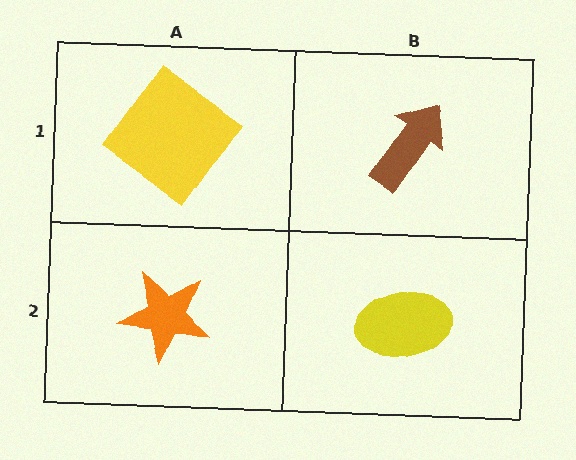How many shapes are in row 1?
2 shapes.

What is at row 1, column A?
A yellow diamond.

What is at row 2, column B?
A yellow ellipse.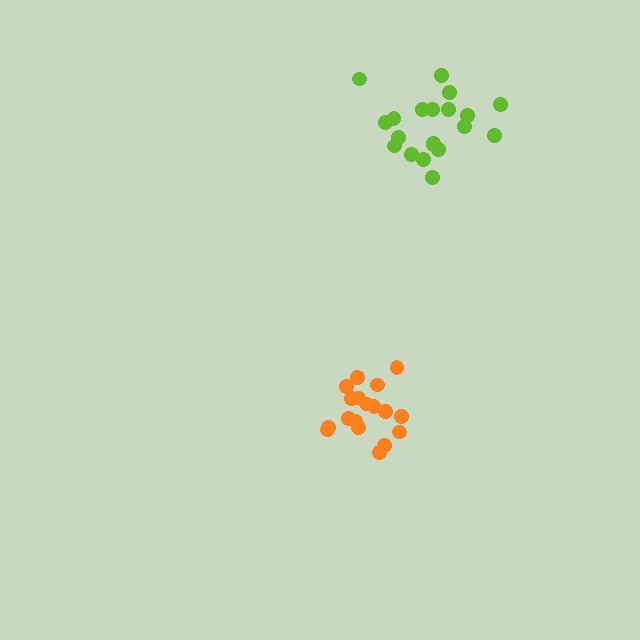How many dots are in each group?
Group 1: 20 dots, Group 2: 18 dots (38 total).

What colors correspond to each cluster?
The clusters are colored: lime, orange.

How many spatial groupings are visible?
There are 2 spatial groupings.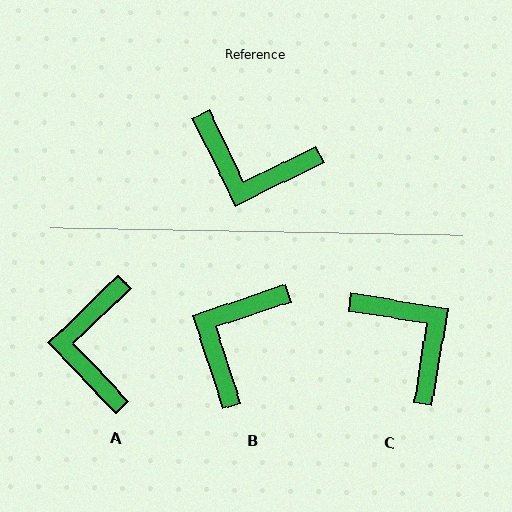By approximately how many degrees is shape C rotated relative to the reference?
Approximately 144 degrees counter-clockwise.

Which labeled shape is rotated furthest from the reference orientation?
C, about 144 degrees away.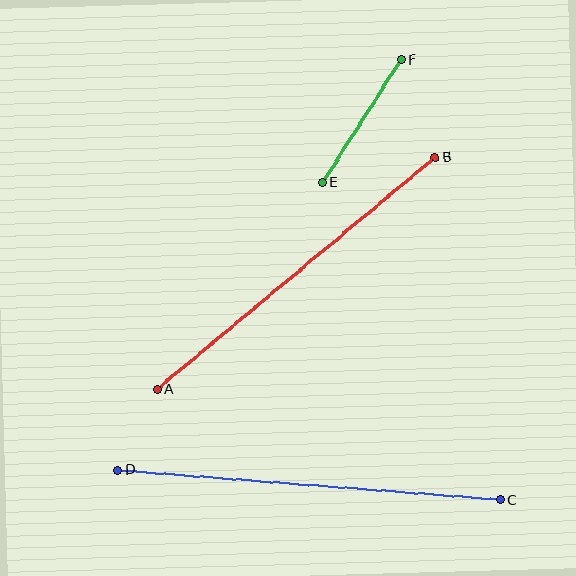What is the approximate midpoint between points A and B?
The midpoint is at approximately (296, 273) pixels.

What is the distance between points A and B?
The distance is approximately 363 pixels.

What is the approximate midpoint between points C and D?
The midpoint is at approximately (309, 485) pixels.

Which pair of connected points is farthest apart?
Points C and D are farthest apart.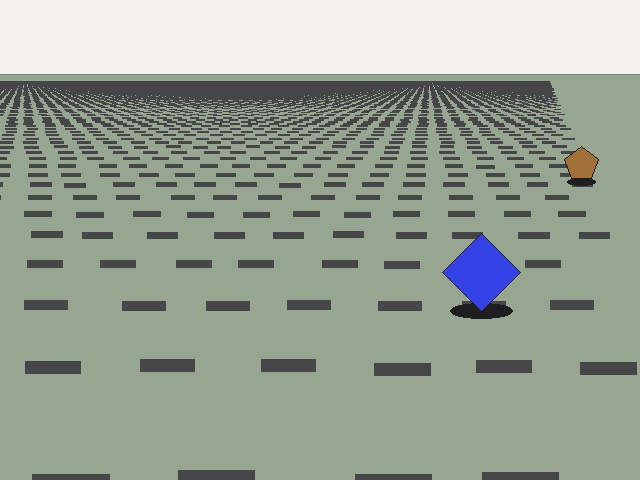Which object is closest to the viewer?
The blue diamond is closest. The texture marks near it are larger and more spread out.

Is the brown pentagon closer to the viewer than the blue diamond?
No. The blue diamond is closer — you can tell from the texture gradient: the ground texture is coarser near it.